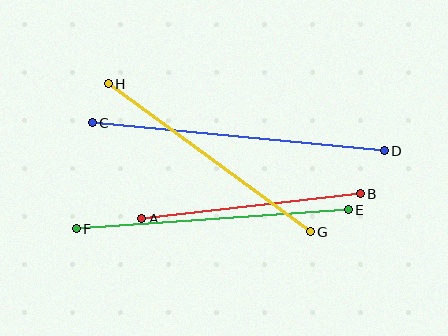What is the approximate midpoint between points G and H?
The midpoint is at approximately (209, 158) pixels.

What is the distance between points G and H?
The distance is approximately 250 pixels.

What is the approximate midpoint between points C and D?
The midpoint is at approximately (238, 137) pixels.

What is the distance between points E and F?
The distance is approximately 273 pixels.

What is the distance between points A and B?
The distance is approximately 220 pixels.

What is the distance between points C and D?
The distance is approximately 294 pixels.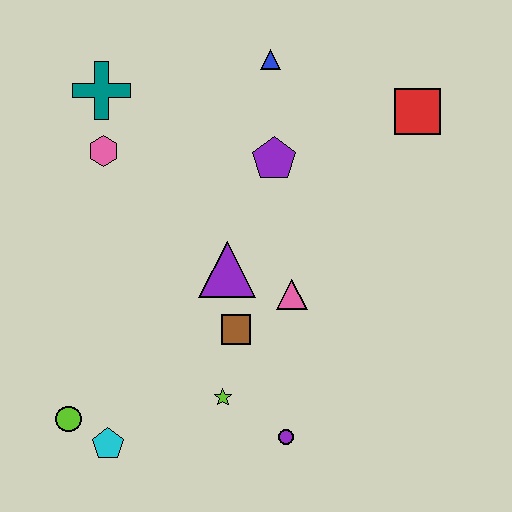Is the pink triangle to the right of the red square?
No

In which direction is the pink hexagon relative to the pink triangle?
The pink hexagon is to the left of the pink triangle.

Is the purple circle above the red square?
No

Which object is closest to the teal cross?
The pink hexagon is closest to the teal cross.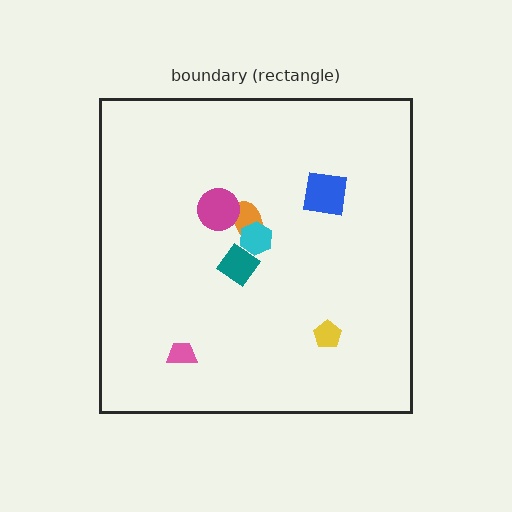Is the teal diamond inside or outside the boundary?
Inside.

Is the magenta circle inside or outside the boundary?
Inside.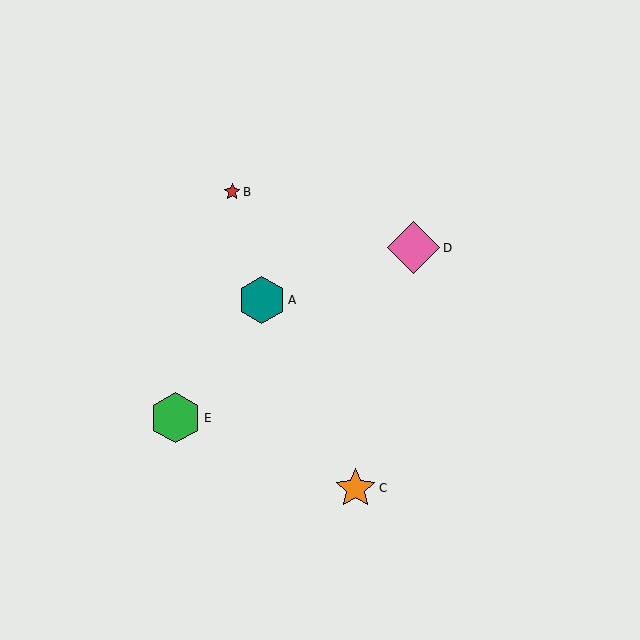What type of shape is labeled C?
Shape C is an orange star.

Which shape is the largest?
The pink diamond (labeled D) is the largest.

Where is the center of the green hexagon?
The center of the green hexagon is at (176, 418).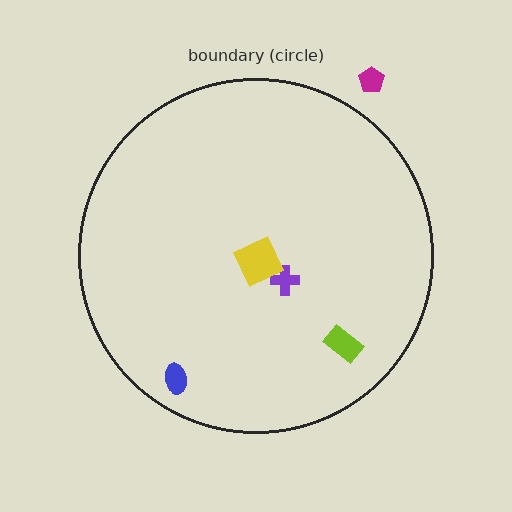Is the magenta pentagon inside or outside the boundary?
Outside.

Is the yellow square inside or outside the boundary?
Inside.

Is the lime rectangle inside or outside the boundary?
Inside.